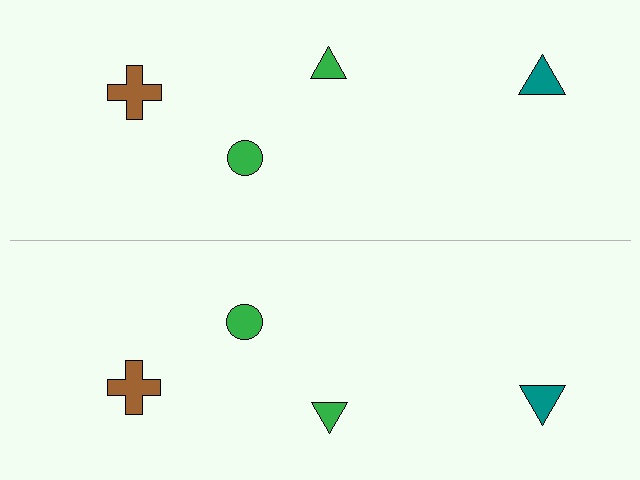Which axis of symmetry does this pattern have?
The pattern has a horizontal axis of symmetry running through the center of the image.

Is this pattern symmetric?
Yes, this pattern has bilateral (reflection) symmetry.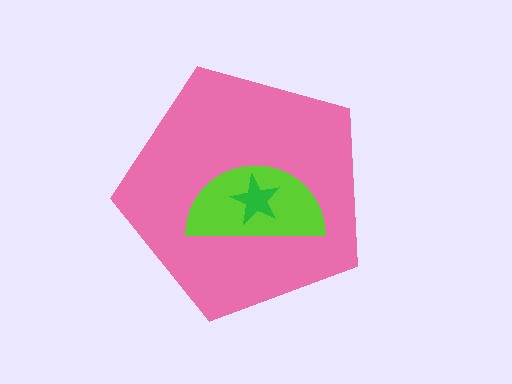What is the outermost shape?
The pink pentagon.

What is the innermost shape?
The green star.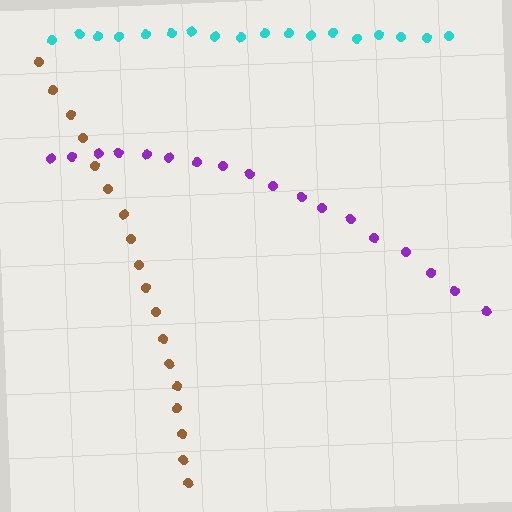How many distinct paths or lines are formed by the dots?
There are 3 distinct paths.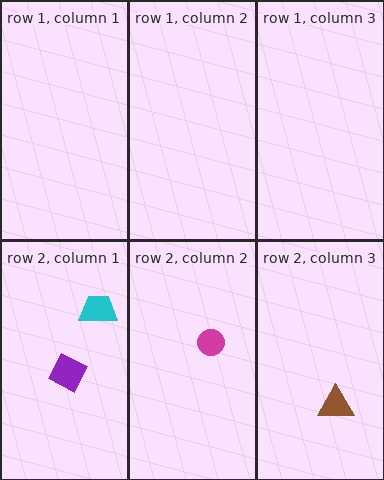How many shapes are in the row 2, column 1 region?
2.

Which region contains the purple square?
The row 2, column 1 region.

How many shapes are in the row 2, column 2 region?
1.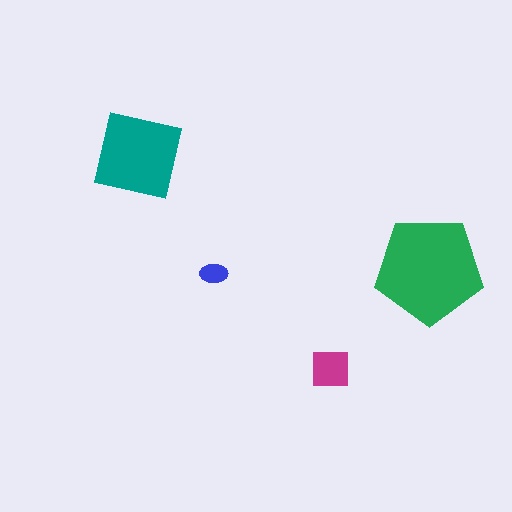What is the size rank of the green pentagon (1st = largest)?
1st.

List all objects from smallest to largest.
The blue ellipse, the magenta square, the teal square, the green pentagon.